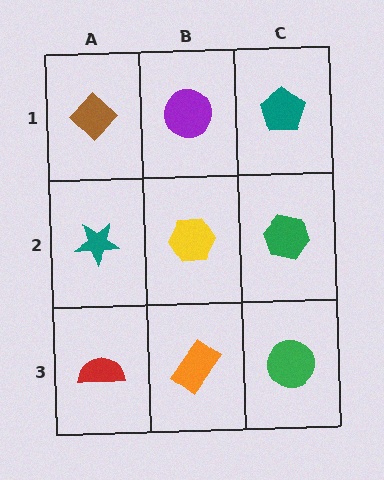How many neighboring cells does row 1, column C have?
2.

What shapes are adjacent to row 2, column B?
A purple circle (row 1, column B), an orange rectangle (row 3, column B), a teal star (row 2, column A), a green hexagon (row 2, column C).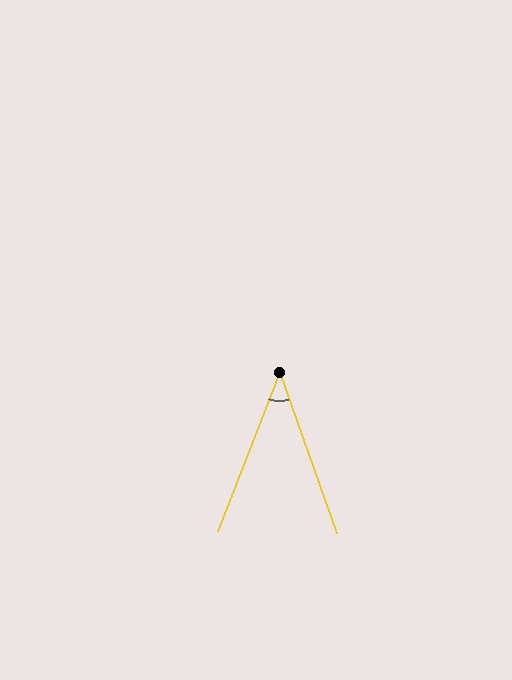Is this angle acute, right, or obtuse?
It is acute.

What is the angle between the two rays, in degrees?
Approximately 41 degrees.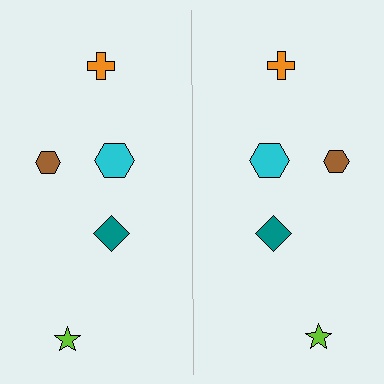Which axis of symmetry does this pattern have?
The pattern has a vertical axis of symmetry running through the center of the image.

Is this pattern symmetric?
Yes, this pattern has bilateral (reflection) symmetry.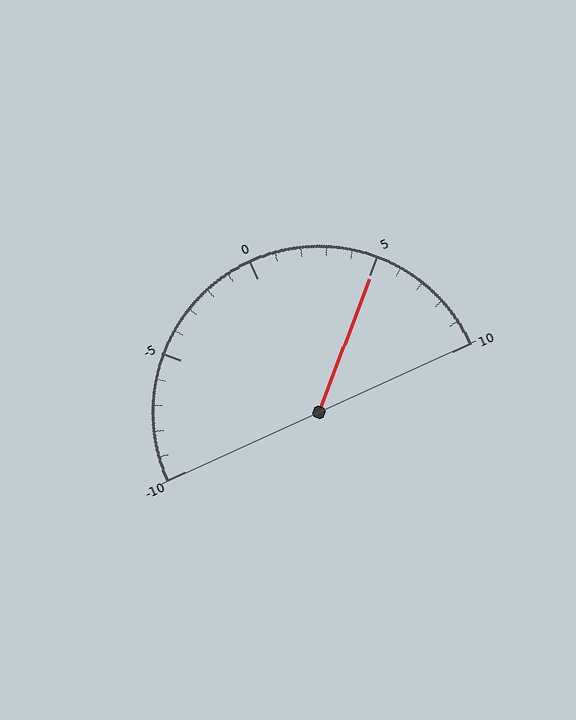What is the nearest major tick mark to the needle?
The nearest major tick mark is 5.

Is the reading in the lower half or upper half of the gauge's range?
The reading is in the upper half of the range (-10 to 10).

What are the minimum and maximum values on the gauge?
The gauge ranges from -10 to 10.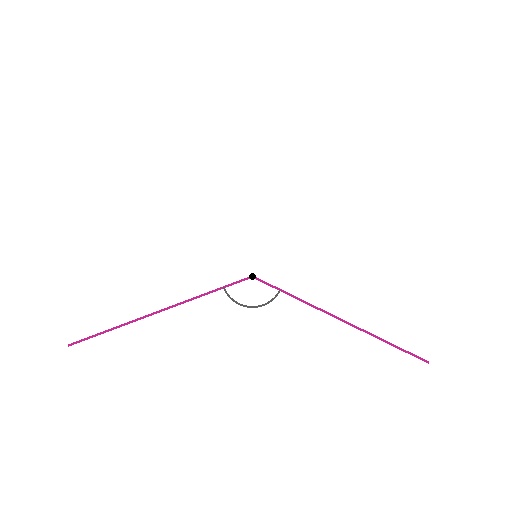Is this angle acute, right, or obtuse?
It is obtuse.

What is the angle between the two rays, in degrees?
Approximately 134 degrees.